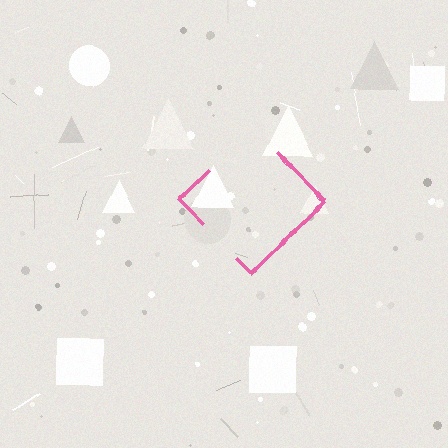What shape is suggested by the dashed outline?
The dashed outline suggests a diamond.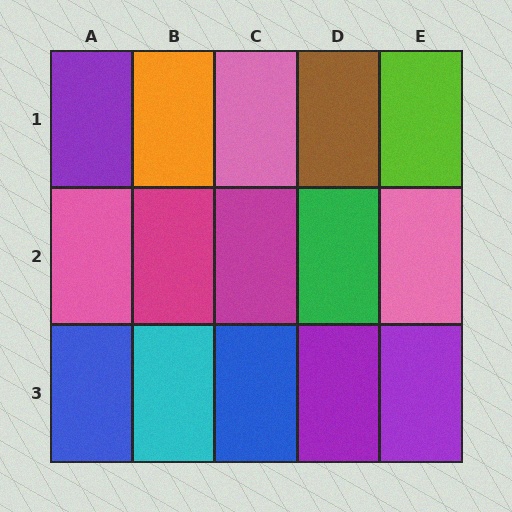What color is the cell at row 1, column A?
Purple.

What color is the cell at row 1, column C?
Pink.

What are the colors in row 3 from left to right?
Blue, cyan, blue, purple, purple.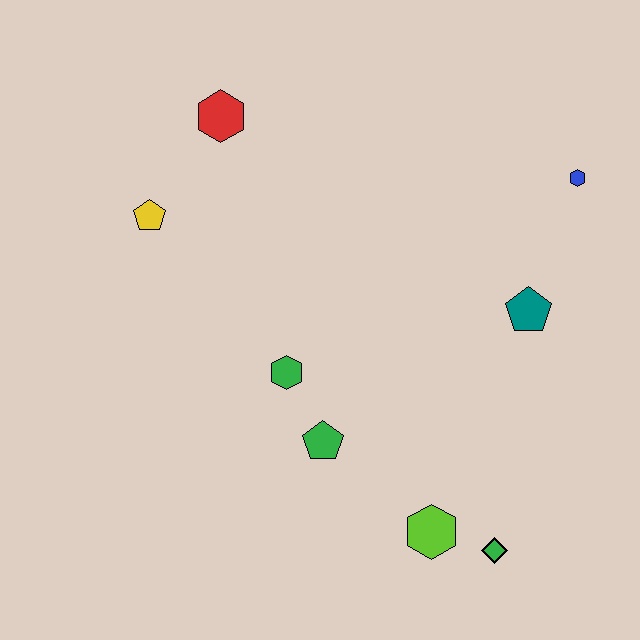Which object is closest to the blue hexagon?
The teal pentagon is closest to the blue hexagon.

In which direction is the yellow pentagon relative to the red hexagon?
The yellow pentagon is below the red hexagon.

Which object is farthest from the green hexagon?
The blue hexagon is farthest from the green hexagon.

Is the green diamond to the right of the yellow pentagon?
Yes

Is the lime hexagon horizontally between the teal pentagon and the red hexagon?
Yes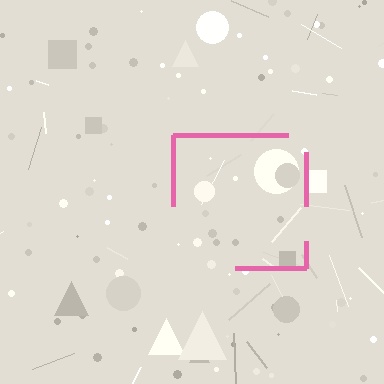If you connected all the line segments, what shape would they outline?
They would outline a square.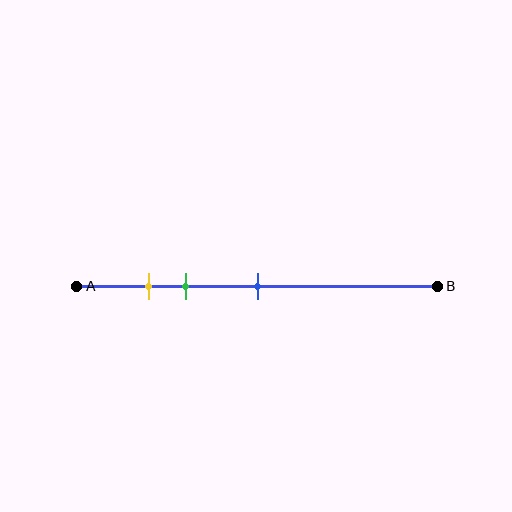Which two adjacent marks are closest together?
The yellow and green marks are the closest adjacent pair.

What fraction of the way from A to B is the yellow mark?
The yellow mark is approximately 20% (0.2) of the way from A to B.